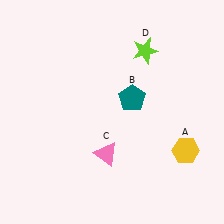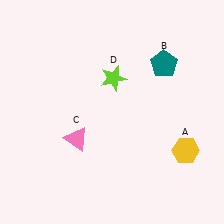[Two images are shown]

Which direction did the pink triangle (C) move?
The pink triangle (C) moved left.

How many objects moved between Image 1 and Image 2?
3 objects moved between the two images.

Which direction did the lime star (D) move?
The lime star (D) moved left.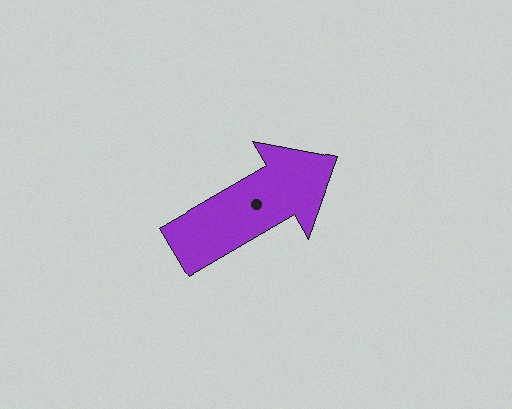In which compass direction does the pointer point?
Northeast.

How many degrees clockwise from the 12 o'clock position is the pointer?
Approximately 60 degrees.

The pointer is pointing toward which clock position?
Roughly 2 o'clock.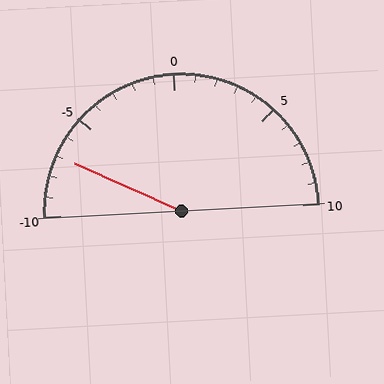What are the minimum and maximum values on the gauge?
The gauge ranges from -10 to 10.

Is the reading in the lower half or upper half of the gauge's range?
The reading is in the lower half of the range (-10 to 10).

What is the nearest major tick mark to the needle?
The nearest major tick mark is -5.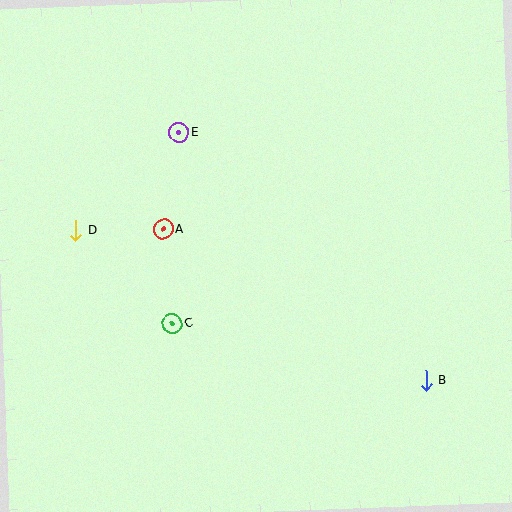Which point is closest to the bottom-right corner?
Point B is closest to the bottom-right corner.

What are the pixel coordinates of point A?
Point A is at (163, 229).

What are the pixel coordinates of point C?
Point C is at (172, 323).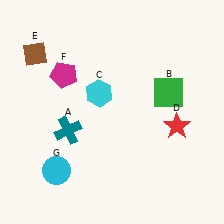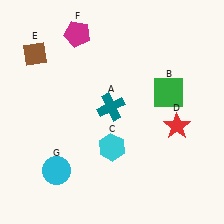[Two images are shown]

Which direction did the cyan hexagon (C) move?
The cyan hexagon (C) moved down.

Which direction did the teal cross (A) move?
The teal cross (A) moved right.